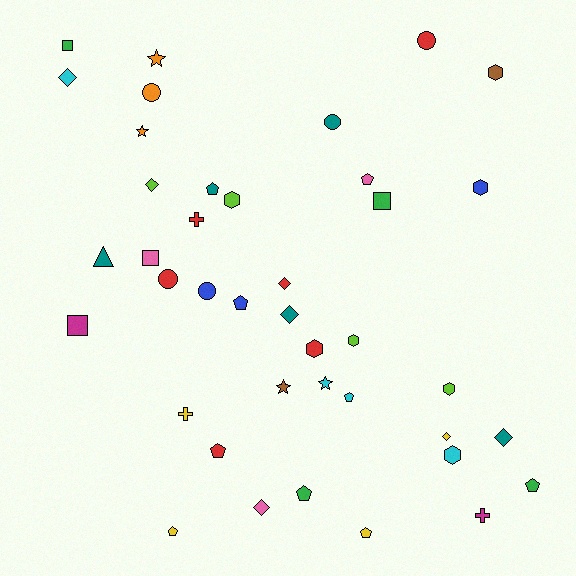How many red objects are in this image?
There are 6 red objects.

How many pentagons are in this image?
There are 9 pentagons.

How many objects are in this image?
There are 40 objects.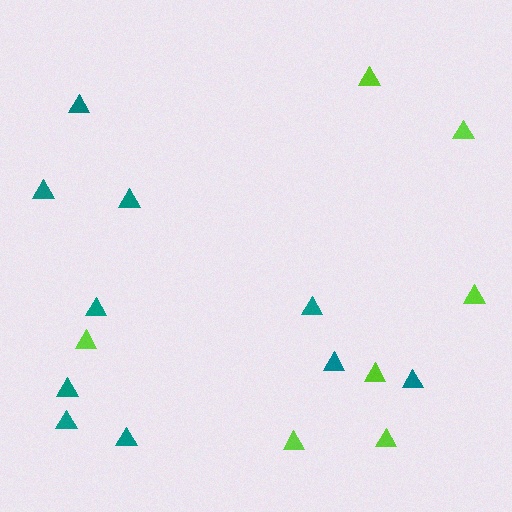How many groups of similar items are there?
There are 2 groups: one group of lime triangles (7) and one group of teal triangles (10).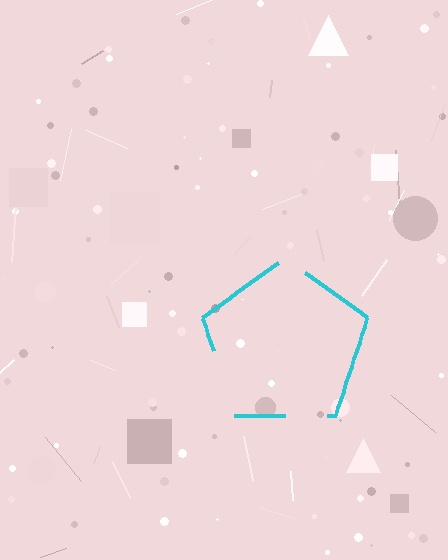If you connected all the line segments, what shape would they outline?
They would outline a pentagon.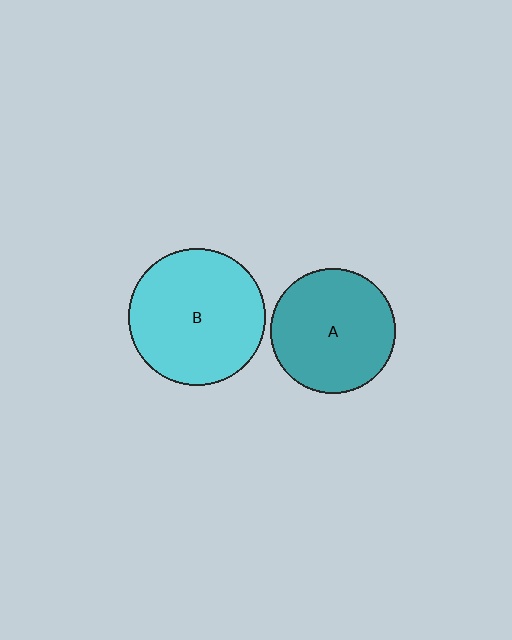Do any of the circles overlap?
No, none of the circles overlap.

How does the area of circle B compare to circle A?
Approximately 1.2 times.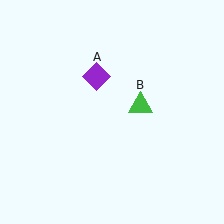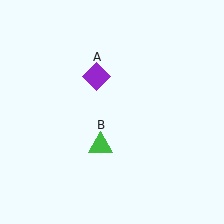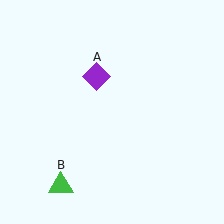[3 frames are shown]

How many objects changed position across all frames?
1 object changed position: green triangle (object B).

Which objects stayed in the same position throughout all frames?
Purple diamond (object A) remained stationary.